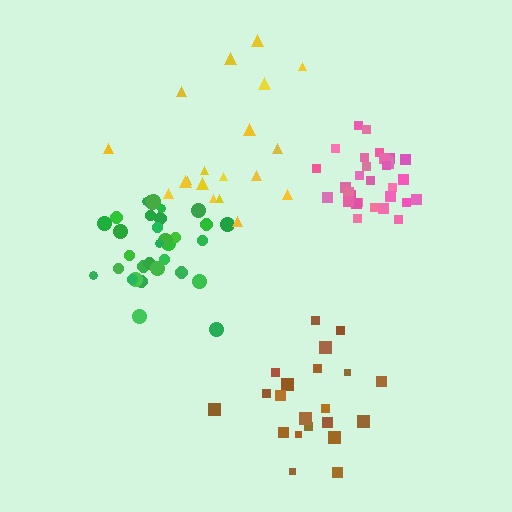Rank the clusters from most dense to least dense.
pink, green, brown, yellow.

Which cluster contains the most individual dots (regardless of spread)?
Green (34).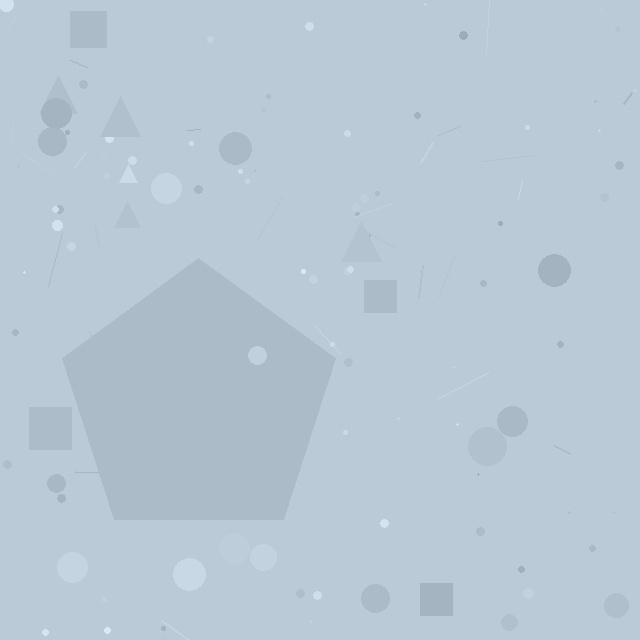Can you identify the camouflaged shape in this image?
The camouflaged shape is a pentagon.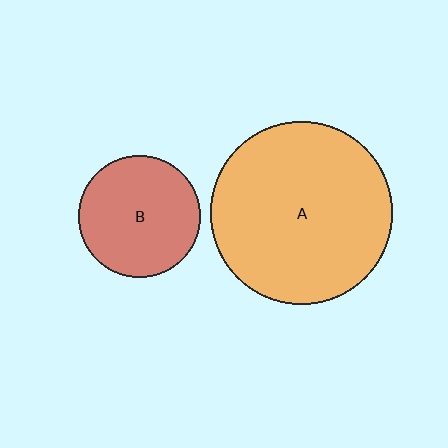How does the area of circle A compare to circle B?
Approximately 2.2 times.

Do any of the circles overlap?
No, none of the circles overlap.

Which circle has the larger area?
Circle A (orange).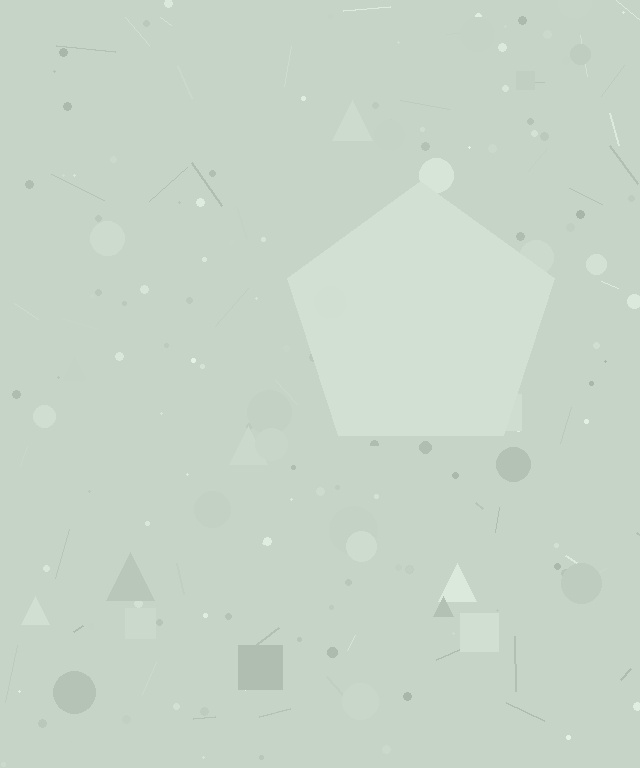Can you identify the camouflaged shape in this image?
The camouflaged shape is a pentagon.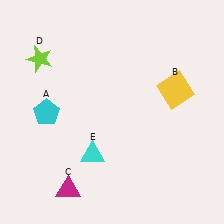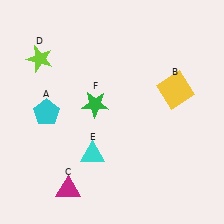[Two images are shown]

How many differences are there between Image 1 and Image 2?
There is 1 difference between the two images.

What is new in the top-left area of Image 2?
A green star (F) was added in the top-left area of Image 2.